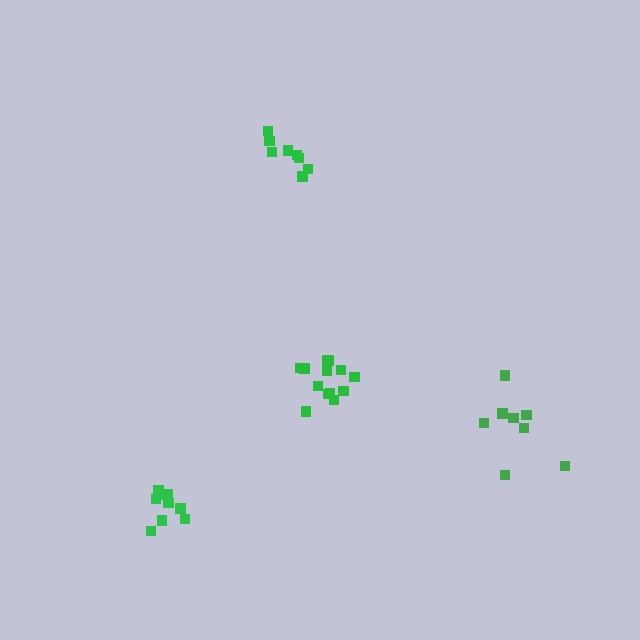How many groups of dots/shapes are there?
There are 4 groups.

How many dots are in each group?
Group 1: 8 dots, Group 2: 13 dots, Group 3: 9 dots, Group 4: 8 dots (38 total).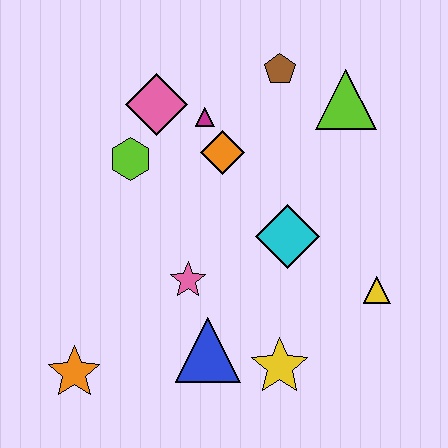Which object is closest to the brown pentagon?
The lime triangle is closest to the brown pentagon.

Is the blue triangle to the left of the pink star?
No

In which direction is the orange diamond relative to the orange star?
The orange diamond is above the orange star.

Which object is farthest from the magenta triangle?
The orange star is farthest from the magenta triangle.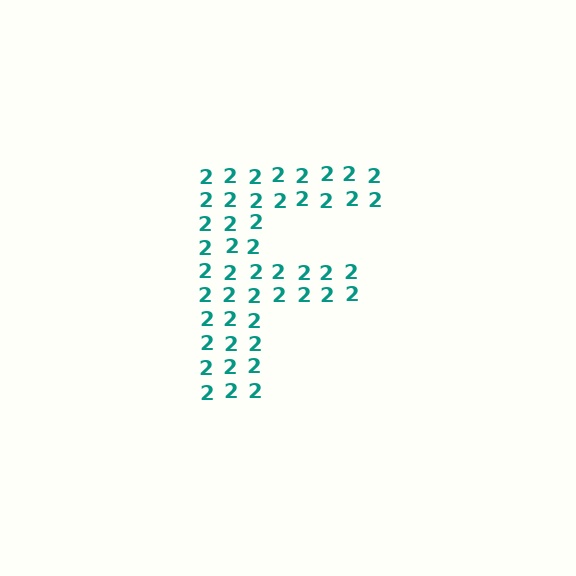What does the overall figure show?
The overall figure shows the letter F.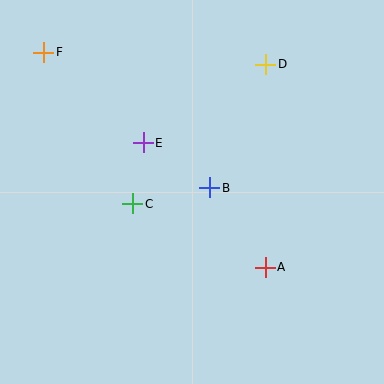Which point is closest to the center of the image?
Point B at (210, 188) is closest to the center.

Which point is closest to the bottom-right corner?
Point A is closest to the bottom-right corner.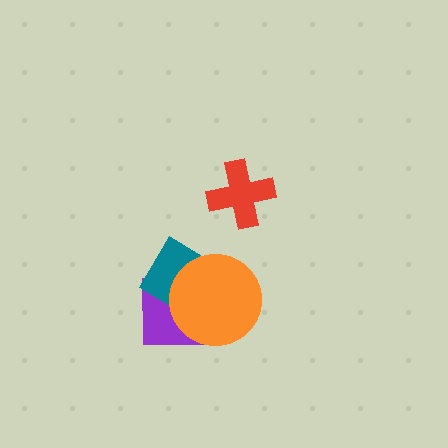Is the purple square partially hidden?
Yes, it is partially covered by another shape.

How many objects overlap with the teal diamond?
2 objects overlap with the teal diamond.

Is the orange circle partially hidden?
No, no other shape covers it.